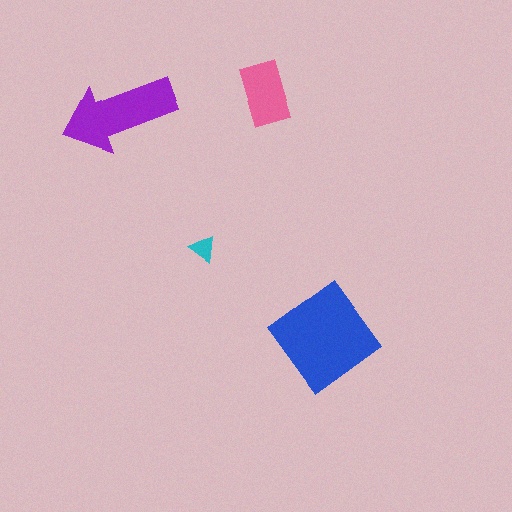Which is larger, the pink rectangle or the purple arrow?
The purple arrow.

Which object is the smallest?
The cyan triangle.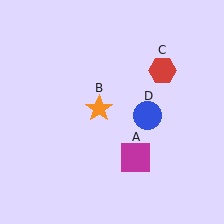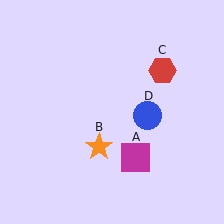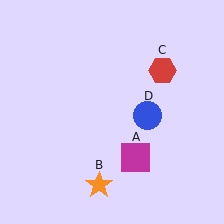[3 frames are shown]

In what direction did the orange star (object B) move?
The orange star (object B) moved down.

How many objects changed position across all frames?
1 object changed position: orange star (object B).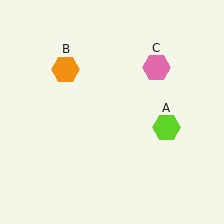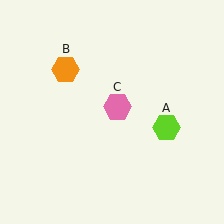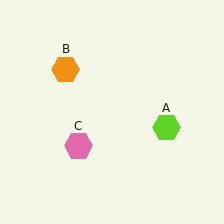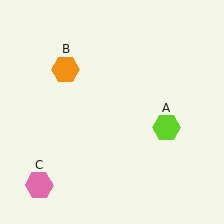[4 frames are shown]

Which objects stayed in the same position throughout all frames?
Lime hexagon (object A) and orange hexagon (object B) remained stationary.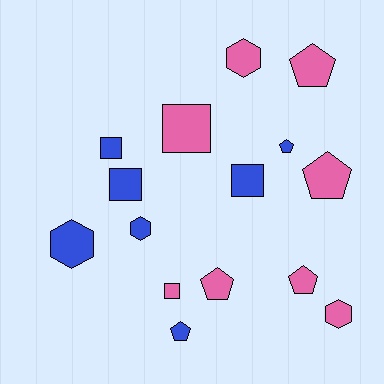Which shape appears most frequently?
Pentagon, with 6 objects.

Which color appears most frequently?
Pink, with 8 objects.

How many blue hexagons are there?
There are 2 blue hexagons.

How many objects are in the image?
There are 15 objects.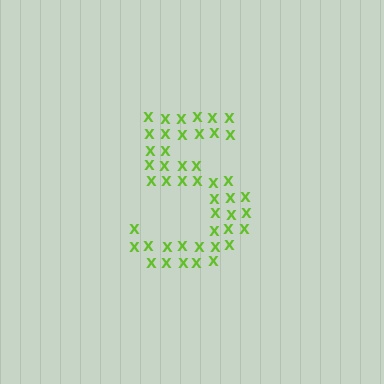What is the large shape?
The large shape is the digit 5.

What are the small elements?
The small elements are letter X's.